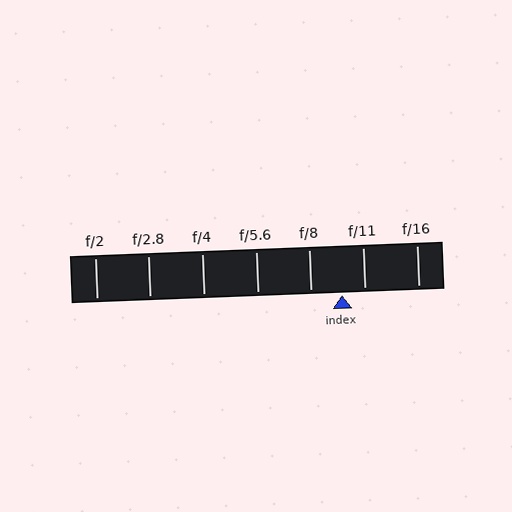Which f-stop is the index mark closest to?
The index mark is closest to f/11.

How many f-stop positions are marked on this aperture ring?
There are 7 f-stop positions marked.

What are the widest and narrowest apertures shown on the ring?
The widest aperture shown is f/2 and the narrowest is f/16.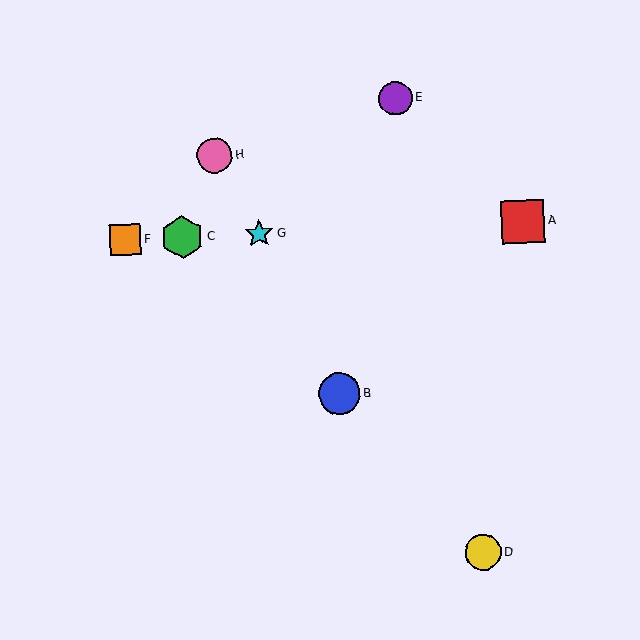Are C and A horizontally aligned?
Yes, both are at y≈237.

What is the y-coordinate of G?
Object G is at y≈234.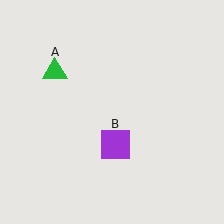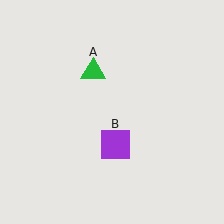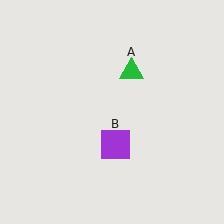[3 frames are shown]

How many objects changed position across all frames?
1 object changed position: green triangle (object A).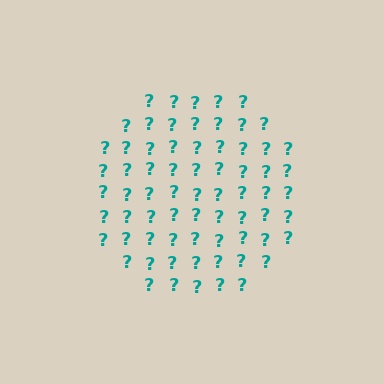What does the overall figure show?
The overall figure shows a circle.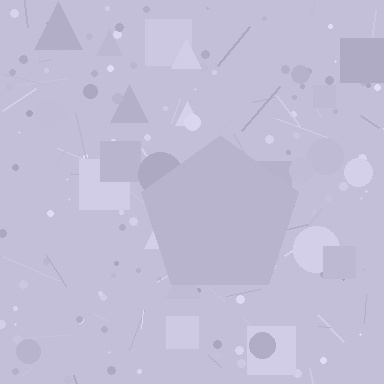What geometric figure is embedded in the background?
A pentagon is embedded in the background.